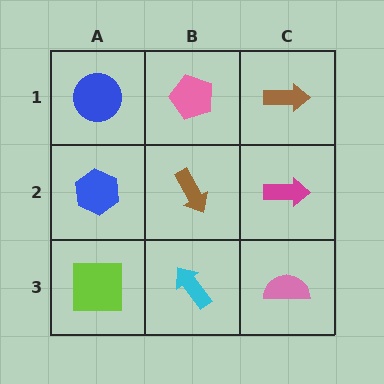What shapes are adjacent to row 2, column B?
A pink pentagon (row 1, column B), a cyan arrow (row 3, column B), a blue hexagon (row 2, column A), a magenta arrow (row 2, column C).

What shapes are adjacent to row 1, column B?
A brown arrow (row 2, column B), a blue circle (row 1, column A), a brown arrow (row 1, column C).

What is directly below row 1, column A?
A blue hexagon.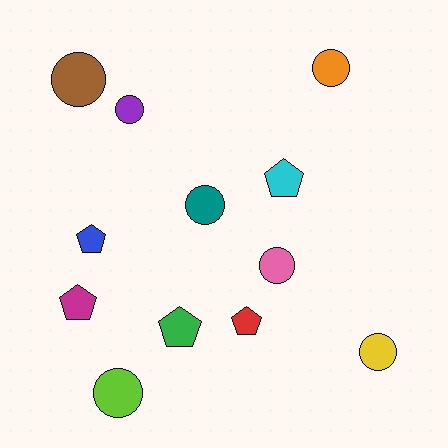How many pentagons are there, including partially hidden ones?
There are 5 pentagons.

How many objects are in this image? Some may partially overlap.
There are 12 objects.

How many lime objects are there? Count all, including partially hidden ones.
There is 1 lime object.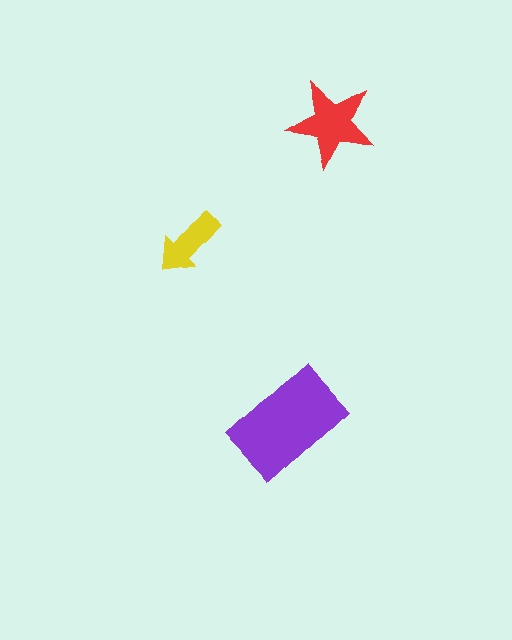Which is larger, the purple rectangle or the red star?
The purple rectangle.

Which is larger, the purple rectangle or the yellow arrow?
The purple rectangle.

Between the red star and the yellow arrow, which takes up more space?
The red star.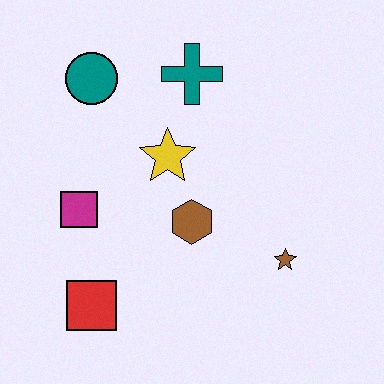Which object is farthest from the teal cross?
The red square is farthest from the teal cross.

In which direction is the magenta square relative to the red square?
The magenta square is above the red square.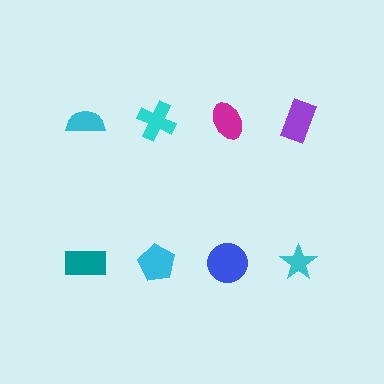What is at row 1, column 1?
A cyan semicircle.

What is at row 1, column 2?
A cyan cross.